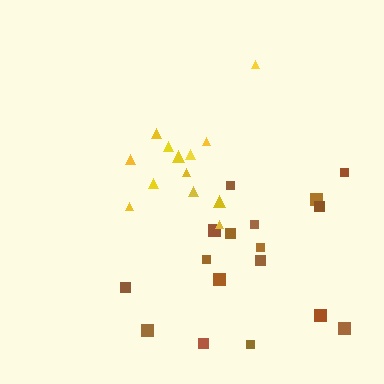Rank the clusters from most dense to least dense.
yellow, brown.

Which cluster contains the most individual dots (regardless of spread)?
Brown (17).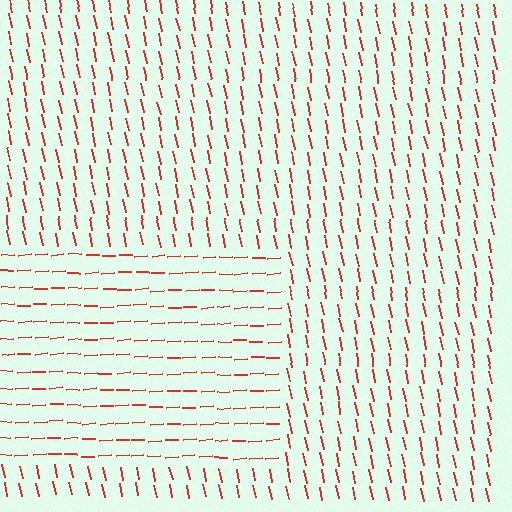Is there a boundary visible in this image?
Yes, there is a texture boundary formed by a change in line orientation.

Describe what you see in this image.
The image is filled with small red line segments. A rectangle region in the image has lines oriented differently from the surrounding lines, creating a visible texture boundary.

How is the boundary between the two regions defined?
The boundary is defined purely by a change in line orientation (approximately 82 degrees difference). All lines are the same color and thickness.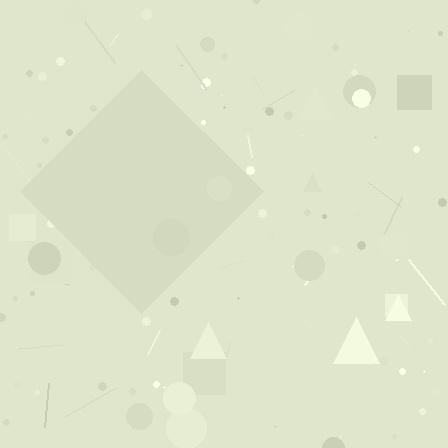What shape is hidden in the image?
A diamond is hidden in the image.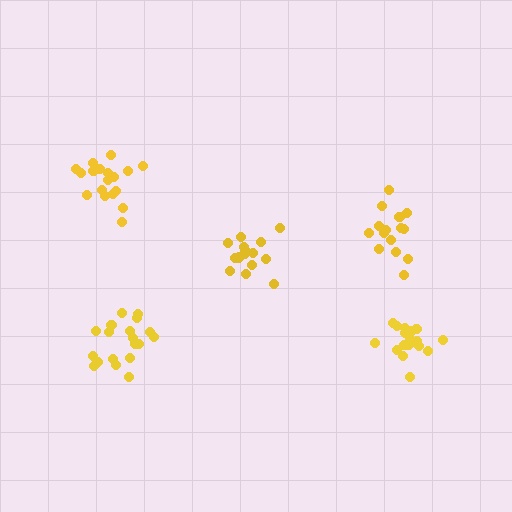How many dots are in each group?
Group 1: 15 dots, Group 2: 19 dots, Group 3: 20 dots, Group 4: 15 dots, Group 5: 19 dots (88 total).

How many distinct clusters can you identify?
There are 5 distinct clusters.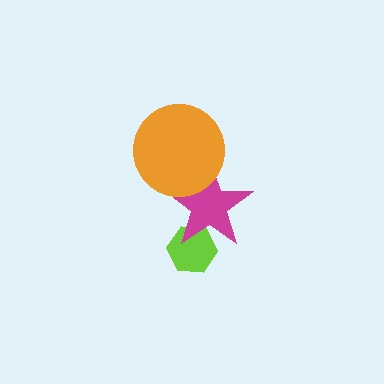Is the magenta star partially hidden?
Yes, it is partially covered by another shape.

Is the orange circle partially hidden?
No, no other shape covers it.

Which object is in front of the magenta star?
The orange circle is in front of the magenta star.